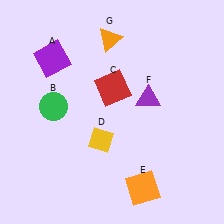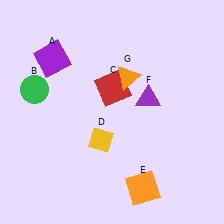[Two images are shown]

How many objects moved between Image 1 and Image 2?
2 objects moved between the two images.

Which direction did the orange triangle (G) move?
The orange triangle (G) moved down.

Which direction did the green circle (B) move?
The green circle (B) moved left.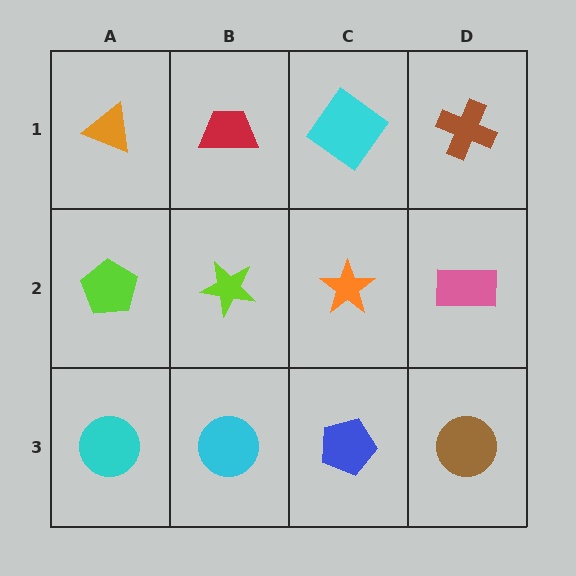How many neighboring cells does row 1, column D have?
2.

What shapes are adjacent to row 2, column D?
A brown cross (row 1, column D), a brown circle (row 3, column D), an orange star (row 2, column C).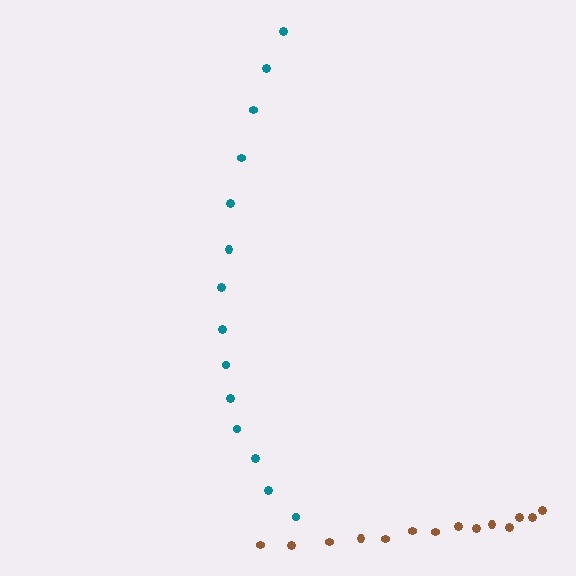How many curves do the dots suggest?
There are 2 distinct paths.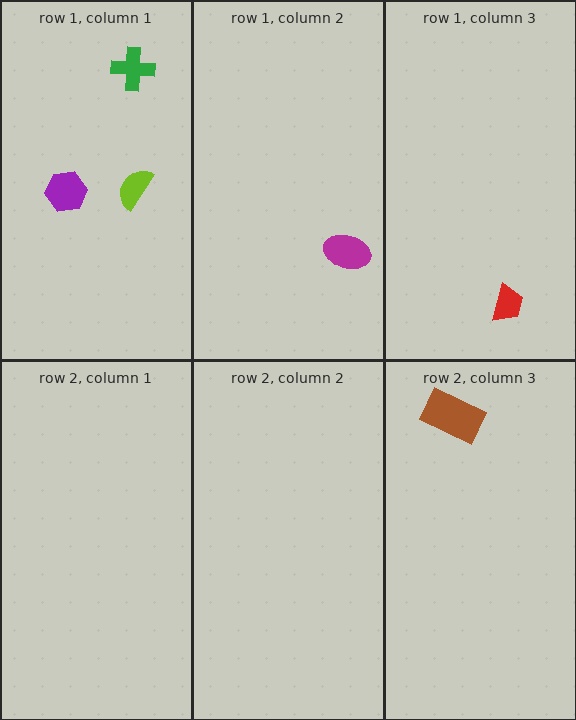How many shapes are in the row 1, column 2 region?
1.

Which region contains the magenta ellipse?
The row 1, column 2 region.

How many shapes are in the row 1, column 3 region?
1.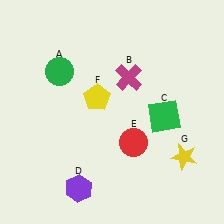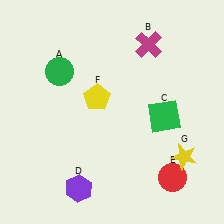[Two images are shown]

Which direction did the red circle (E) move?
The red circle (E) moved right.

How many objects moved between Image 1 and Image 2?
2 objects moved between the two images.